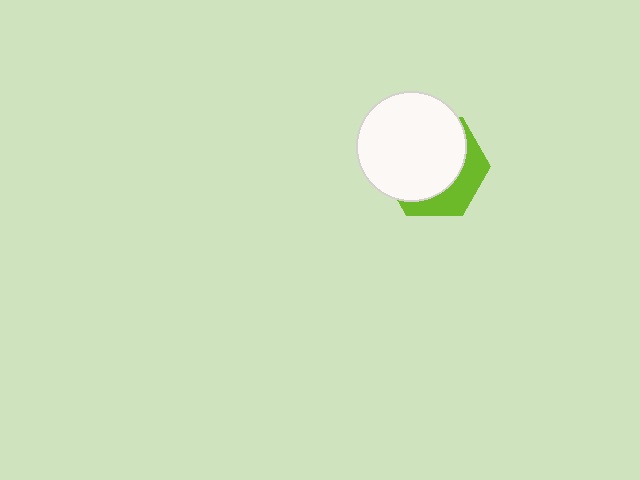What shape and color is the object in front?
The object in front is a white circle.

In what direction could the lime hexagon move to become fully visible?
The lime hexagon could move toward the lower-right. That would shift it out from behind the white circle entirely.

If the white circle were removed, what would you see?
You would see the complete lime hexagon.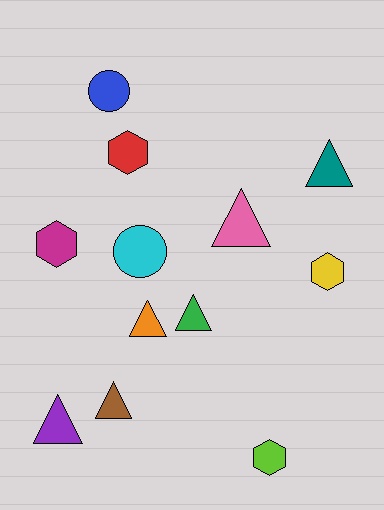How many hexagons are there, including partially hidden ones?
There are 4 hexagons.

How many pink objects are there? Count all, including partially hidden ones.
There is 1 pink object.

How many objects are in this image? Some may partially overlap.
There are 12 objects.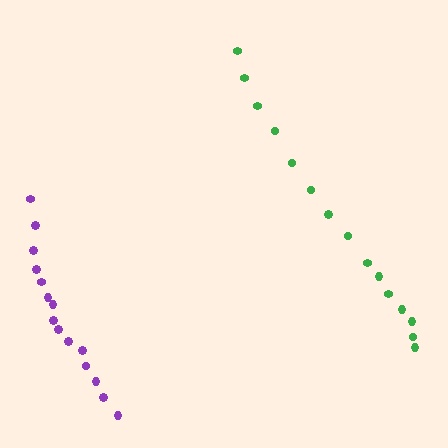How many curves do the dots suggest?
There are 2 distinct paths.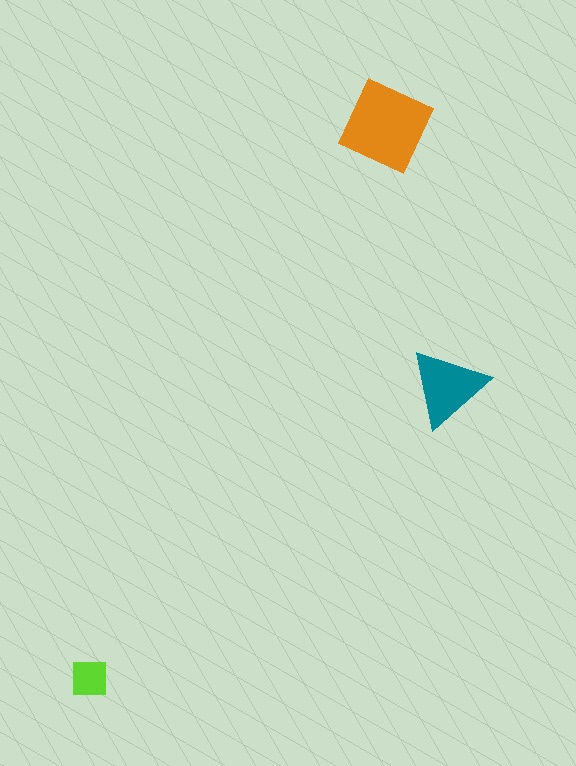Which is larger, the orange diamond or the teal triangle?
The orange diamond.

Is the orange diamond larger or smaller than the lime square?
Larger.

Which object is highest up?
The orange diamond is topmost.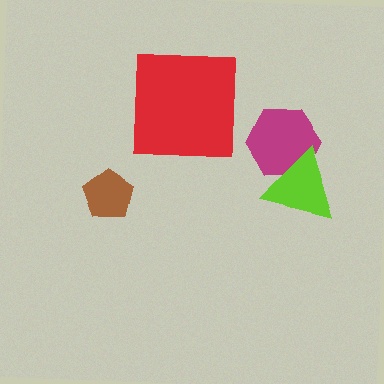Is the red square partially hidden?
No, no other shape covers it.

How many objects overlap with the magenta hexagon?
1 object overlaps with the magenta hexagon.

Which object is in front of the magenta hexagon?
The lime triangle is in front of the magenta hexagon.